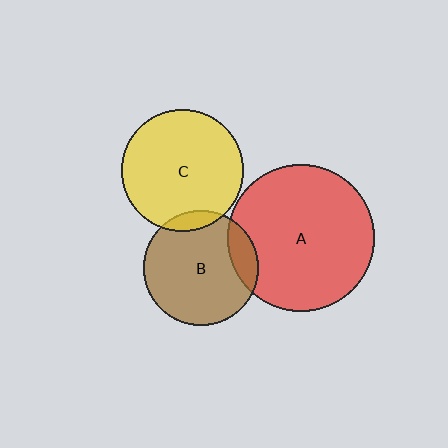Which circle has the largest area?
Circle A (red).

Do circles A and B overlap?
Yes.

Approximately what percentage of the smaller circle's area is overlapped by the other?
Approximately 15%.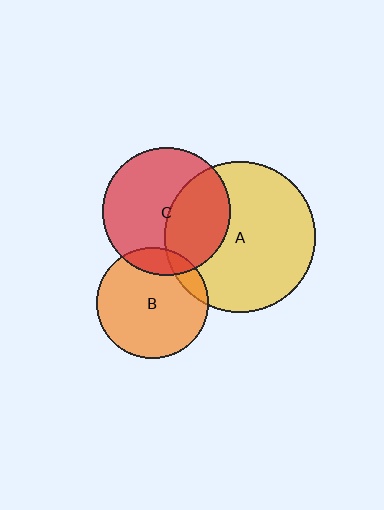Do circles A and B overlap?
Yes.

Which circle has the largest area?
Circle A (yellow).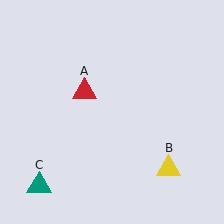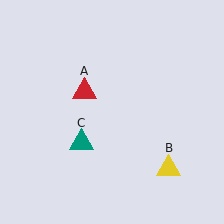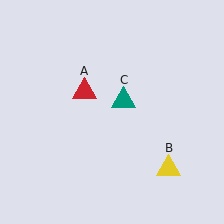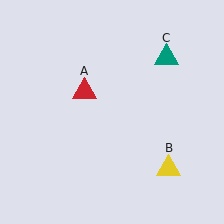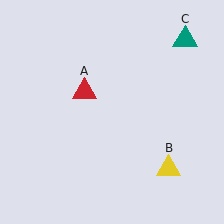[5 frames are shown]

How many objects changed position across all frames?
1 object changed position: teal triangle (object C).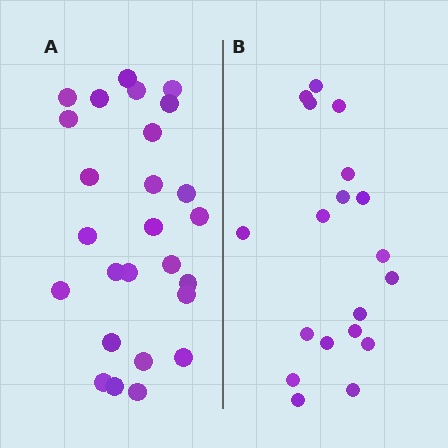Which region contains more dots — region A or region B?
Region A (the left region) has more dots.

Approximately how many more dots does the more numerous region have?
Region A has roughly 8 or so more dots than region B.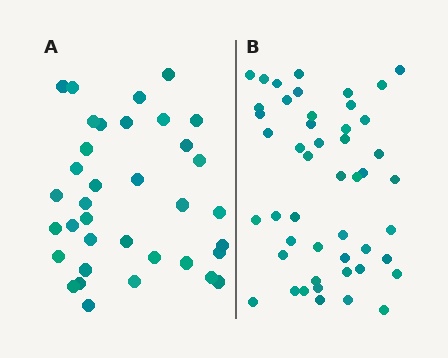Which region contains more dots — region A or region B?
Region B (the right region) has more dots.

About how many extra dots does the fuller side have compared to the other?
Region B has roughly 12 or so more dots than region A.